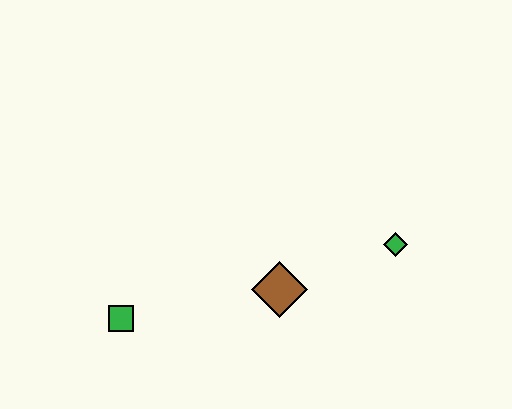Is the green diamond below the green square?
No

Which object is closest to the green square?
The brown diamond is closest to the green square.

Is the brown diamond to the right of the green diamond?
No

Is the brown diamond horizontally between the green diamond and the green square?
Yes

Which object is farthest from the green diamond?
The green square is farthest from the green diamond.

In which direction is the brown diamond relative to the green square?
The brown diamond is to the right of the green square.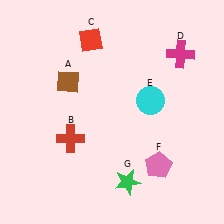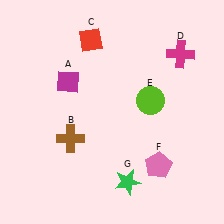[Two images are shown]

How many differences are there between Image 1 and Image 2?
There are 3 differences between the two images.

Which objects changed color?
A changed from brown to magenta. B changed from red to brown. E changed from cyan to lime.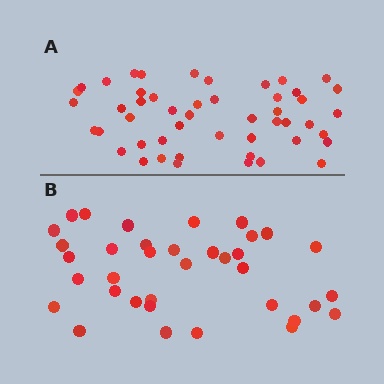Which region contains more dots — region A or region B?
Region A (the top region) has more dots.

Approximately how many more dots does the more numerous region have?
Region A has approximately 15 more dots than region B.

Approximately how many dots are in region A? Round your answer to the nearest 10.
About 50 dots. (The exact count is 49, which rounds to 50.)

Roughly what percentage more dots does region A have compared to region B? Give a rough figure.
About 35% more.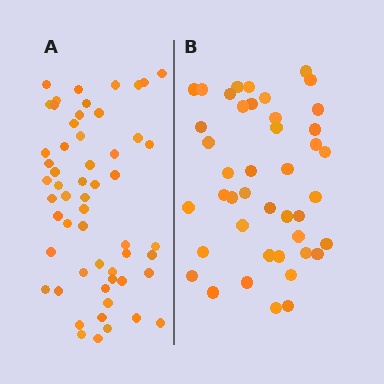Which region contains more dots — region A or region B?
Region A (the left region) has more dots.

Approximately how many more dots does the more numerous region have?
Region A has approximately 15 more dots than region B.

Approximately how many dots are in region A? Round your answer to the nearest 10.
About 60 dots. (The exact count is 56, which rounds to 60.)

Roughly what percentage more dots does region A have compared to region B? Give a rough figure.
About 30% more.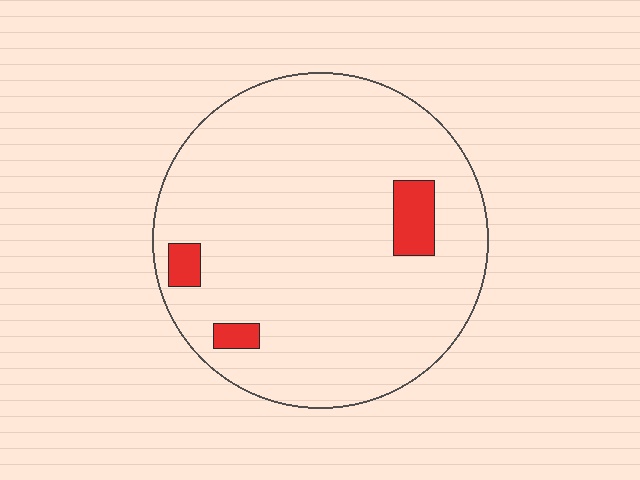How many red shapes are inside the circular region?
3.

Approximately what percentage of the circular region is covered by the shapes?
Approximately 5%.